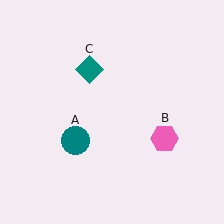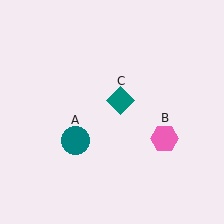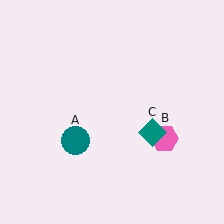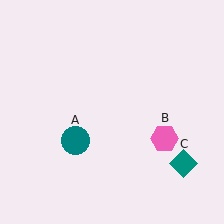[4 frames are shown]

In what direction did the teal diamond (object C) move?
The teal diamond (object C) moved down and to the right.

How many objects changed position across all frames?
1 object changed position: teal diamond (object C).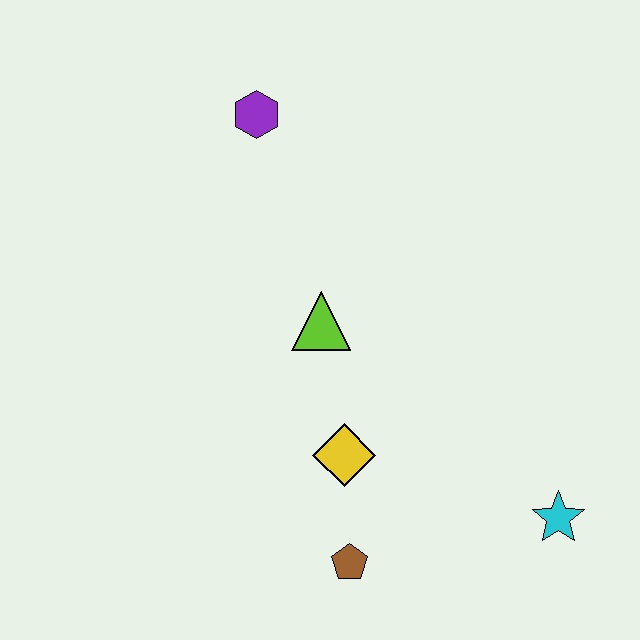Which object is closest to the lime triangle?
The yellow diamond is closest to the lime triangle.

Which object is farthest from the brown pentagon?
The purple hexagon is farthest from the brown pentagon.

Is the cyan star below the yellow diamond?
Yes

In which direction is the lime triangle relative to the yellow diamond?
The lime triangle is above the yellow diamond.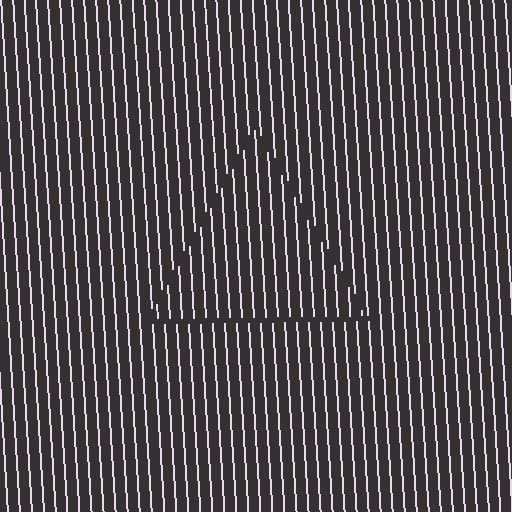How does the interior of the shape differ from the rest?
The interior of the shape contains the same grating, shifted by half a period — the contour is defined by the phase discontinuity where line-ends from the inner and outer gratings abut.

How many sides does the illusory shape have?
3 sides — the line-ends trace a triangle.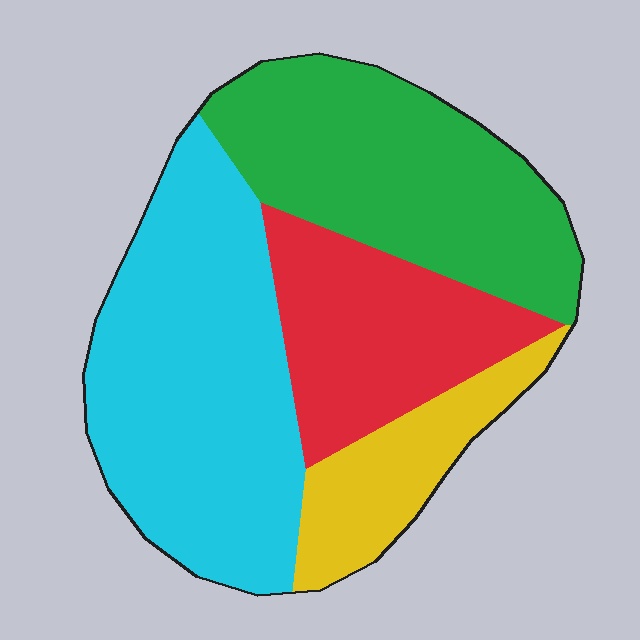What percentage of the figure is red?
Red takes up about one fifth (1/5) of the figure.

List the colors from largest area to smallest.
From largest to smallest: cyan, green, red, yellow.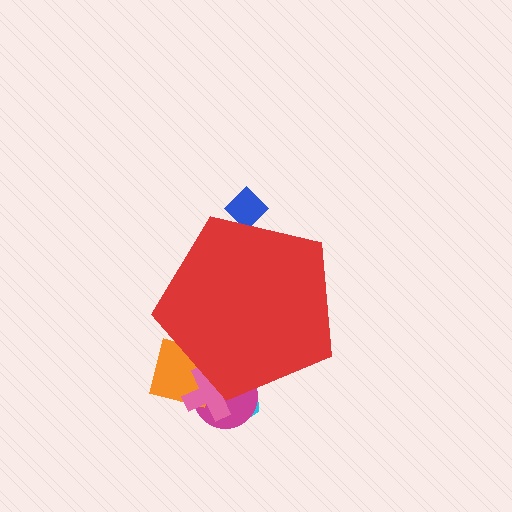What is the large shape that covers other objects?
A red pentagon.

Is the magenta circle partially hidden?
Yes, the magenta circle is partially hidden behind the red pentagon.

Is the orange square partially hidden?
Yes, the orange square is partially hidden behind the red pentagon.